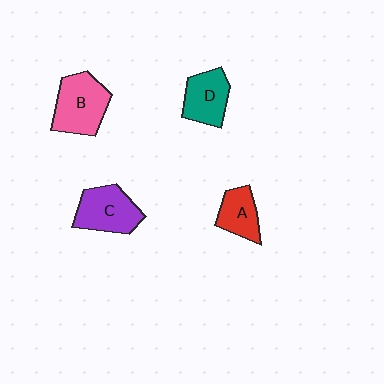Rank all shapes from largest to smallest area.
From largest to smallest: B (pink), C (purple), D (teal), A (red).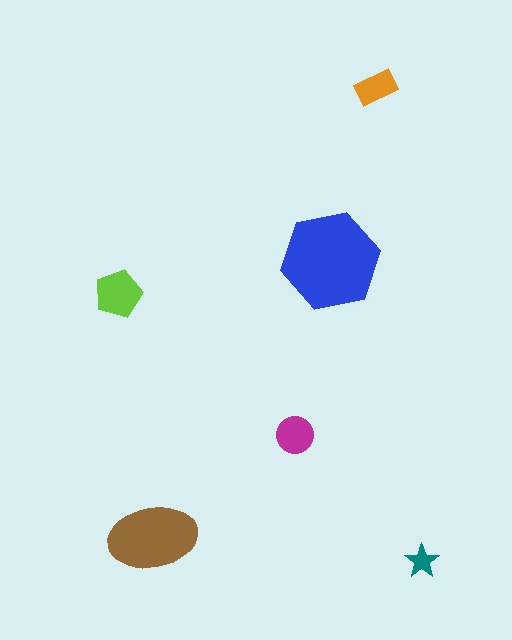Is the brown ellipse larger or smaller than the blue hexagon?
Smaller.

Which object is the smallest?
The teal star.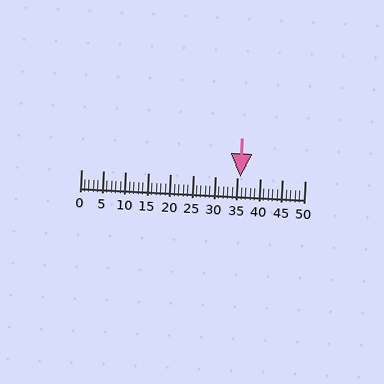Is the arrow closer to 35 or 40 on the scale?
The arrow is closer to 35.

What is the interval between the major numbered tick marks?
The major tick marks are spaced 5 units apart.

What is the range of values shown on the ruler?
The ruler shows values from 0 to 50.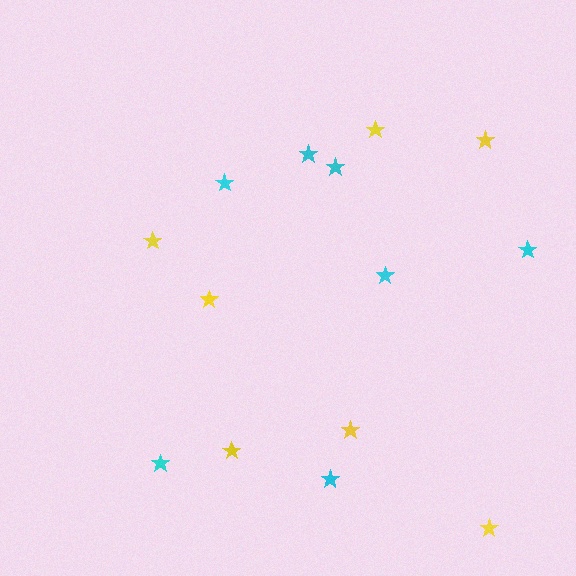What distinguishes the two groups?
There are 2 groups: one group of cyan stars (7) and one group of yellow stars (7).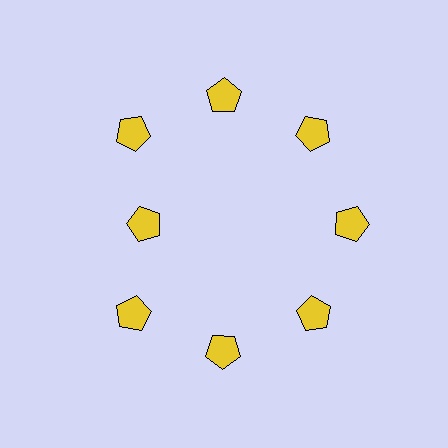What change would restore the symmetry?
The symmetry would be restored by moving it outward, back onto the ring so that all 8 pentagons sit at equal angles and equal distance from the center.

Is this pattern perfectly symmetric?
No. The 8 yellow pentagons are arranged in a ring, but one element near the 9 o'clock position is pulled inward toward the center, breaking the 8-fold rotational symmetry.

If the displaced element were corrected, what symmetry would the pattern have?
It would have 8-fold rotational symmetry — the pattern would map onto itself every 45 degrees.